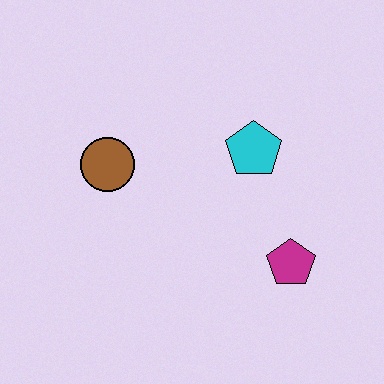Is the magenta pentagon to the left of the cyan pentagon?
No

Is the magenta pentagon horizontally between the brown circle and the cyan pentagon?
No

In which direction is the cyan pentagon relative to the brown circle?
The cyan pentagon is to the right of the brown circle.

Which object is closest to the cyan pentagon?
The magenta pentagon is closest to the cyan pentagon.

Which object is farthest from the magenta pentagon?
The brown circle is farthest from the magenta pentagon.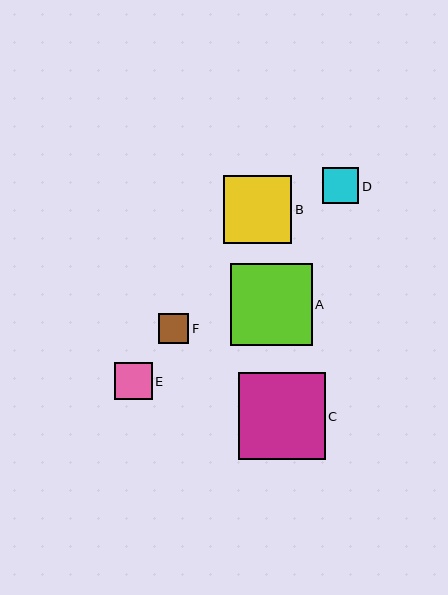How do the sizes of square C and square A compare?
Square C and square A are approximately the same size.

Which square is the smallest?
Square F is the smallest with a size of approximately 30 pixels.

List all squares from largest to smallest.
From largest to smallest: C, A, B, E, D, F.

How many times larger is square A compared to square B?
Square A is approximately 1.2 times the size of square B.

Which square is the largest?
Square C is the largest with a size of approximately 87 pixels.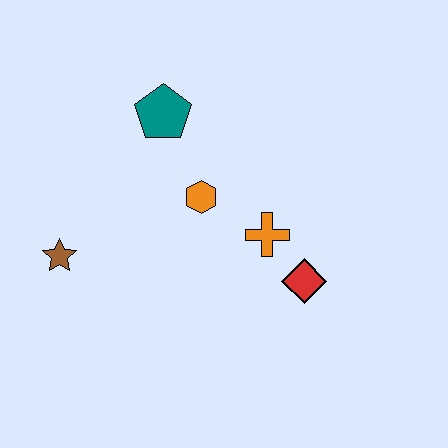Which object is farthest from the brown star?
The red diamond is farthest from the brown star.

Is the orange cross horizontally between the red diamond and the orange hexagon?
Yes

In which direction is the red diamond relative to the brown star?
The red diamond is to the right of the brown star.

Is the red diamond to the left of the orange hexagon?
No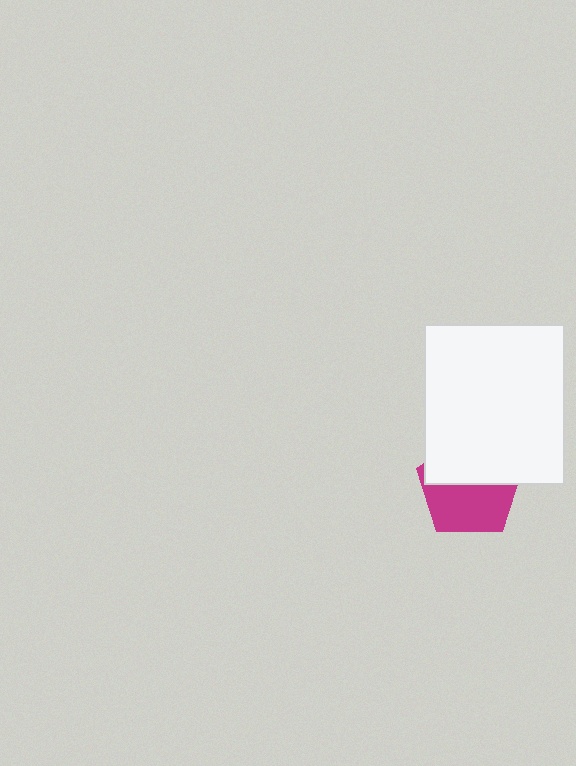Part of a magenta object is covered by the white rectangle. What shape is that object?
It is a pentagon.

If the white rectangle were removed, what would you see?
You would see the complete magenta pentagon.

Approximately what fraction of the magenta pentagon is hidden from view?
Roughly 49% of the magenta pentagon is hidden behind the white rectangle.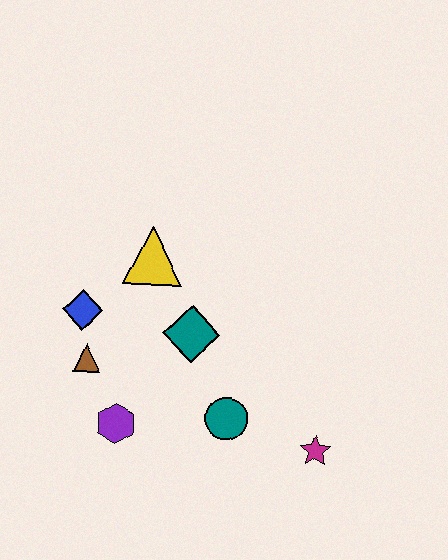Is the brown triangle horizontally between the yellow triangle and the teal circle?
No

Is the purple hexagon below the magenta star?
No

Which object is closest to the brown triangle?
The blue diamond is closest to the brown triangle.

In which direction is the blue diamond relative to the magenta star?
The blue diamond is to the left of the magenta star.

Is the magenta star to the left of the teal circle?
No